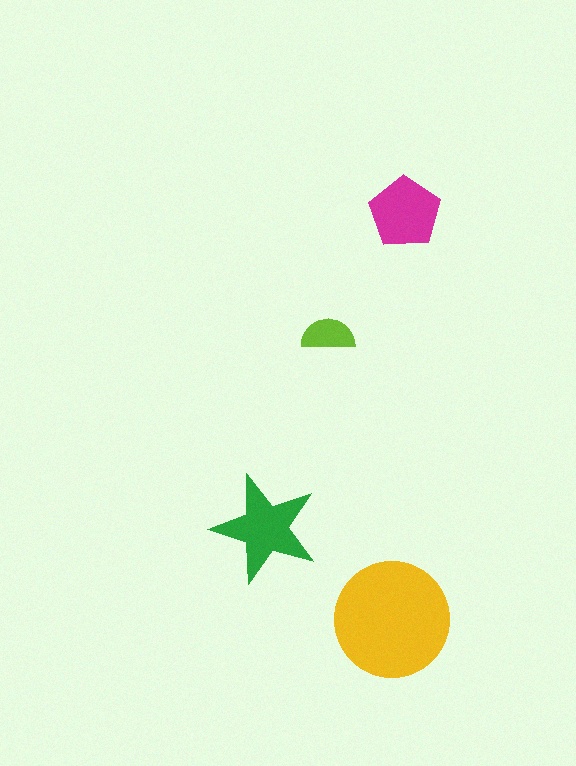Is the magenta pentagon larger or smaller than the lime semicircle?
Larger.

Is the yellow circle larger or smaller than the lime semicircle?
Larger.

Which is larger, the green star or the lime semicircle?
The green star.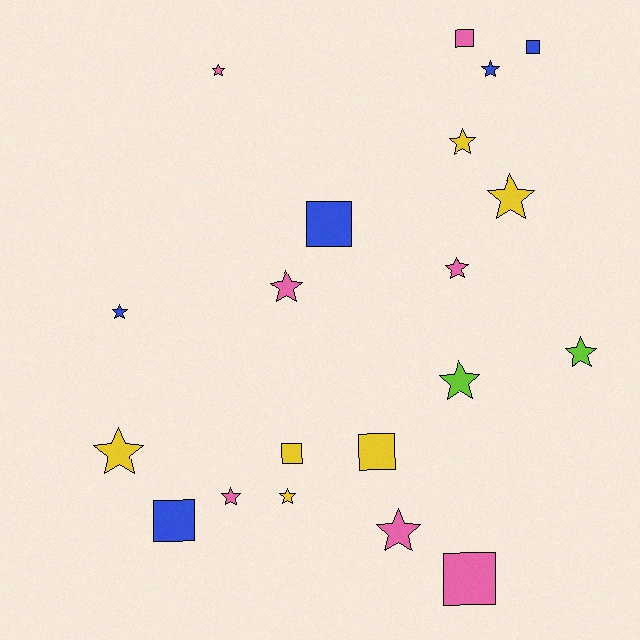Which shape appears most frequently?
Star, with 13 objects.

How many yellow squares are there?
There are 2 yellow squares.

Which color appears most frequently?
Pink, with 7 objects.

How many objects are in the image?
There are 20 objects.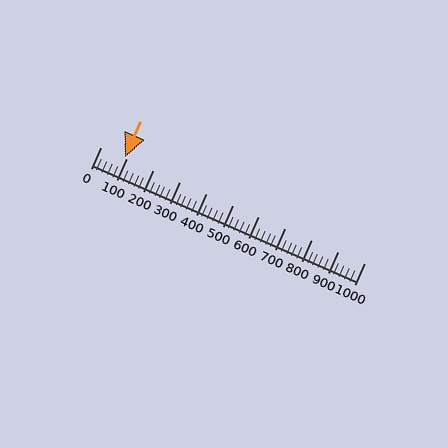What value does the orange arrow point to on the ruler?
The orange arrow points to approximately 91.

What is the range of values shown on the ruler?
The ruler shows values from 0 to 1000.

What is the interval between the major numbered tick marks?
The major tick marks are spaced 100 units apart.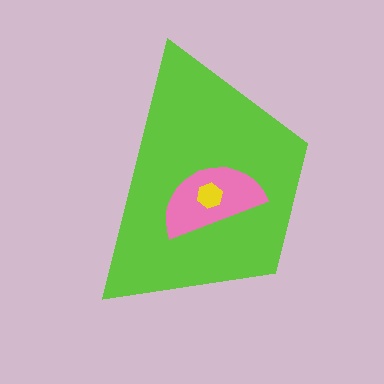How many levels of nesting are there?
3.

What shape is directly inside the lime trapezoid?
The pink semicircle.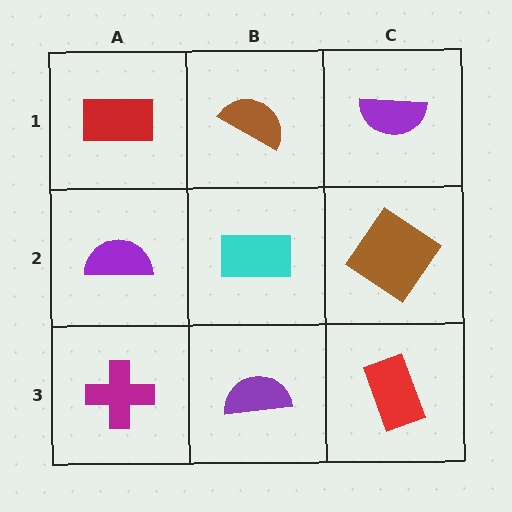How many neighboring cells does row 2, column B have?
4.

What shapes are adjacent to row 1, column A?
A purple semicircle (row 2, column A), a brown semicircle (row 1, column B).